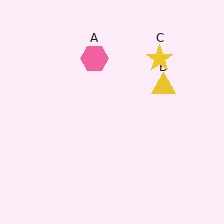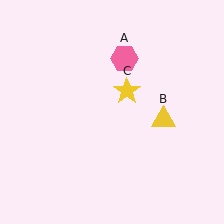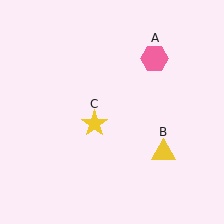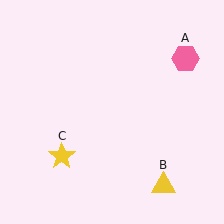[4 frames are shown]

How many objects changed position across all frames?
3 objects changed position: pink hexagon (object A), yellow triangle (object B), yellow star (object C).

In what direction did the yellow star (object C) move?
The yellow star (object C) moved down and to the left.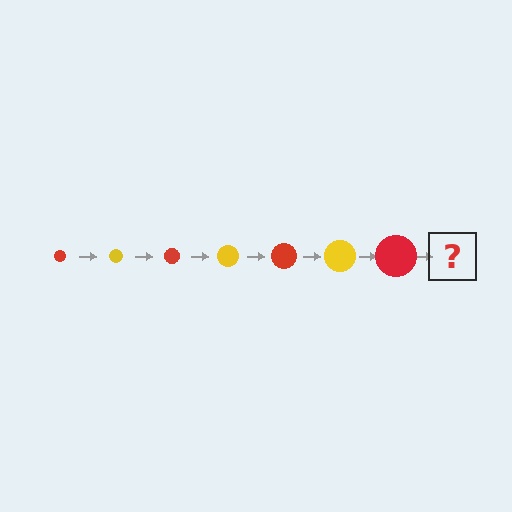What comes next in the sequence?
The next element should be a yellow circle, larger than the previous one.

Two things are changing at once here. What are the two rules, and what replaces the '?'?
The two rules are that the circle grows larger each step and the color cycles through red and yellow. The '?' should be a yellow circle, larger than the previous one.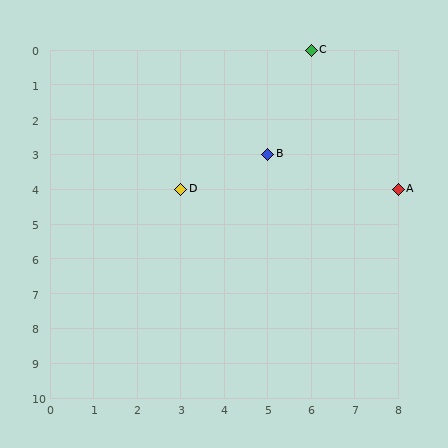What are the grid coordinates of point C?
Point C is at grid coordinates (6, 0).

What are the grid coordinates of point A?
Point A is at grid coordinates (8, 4).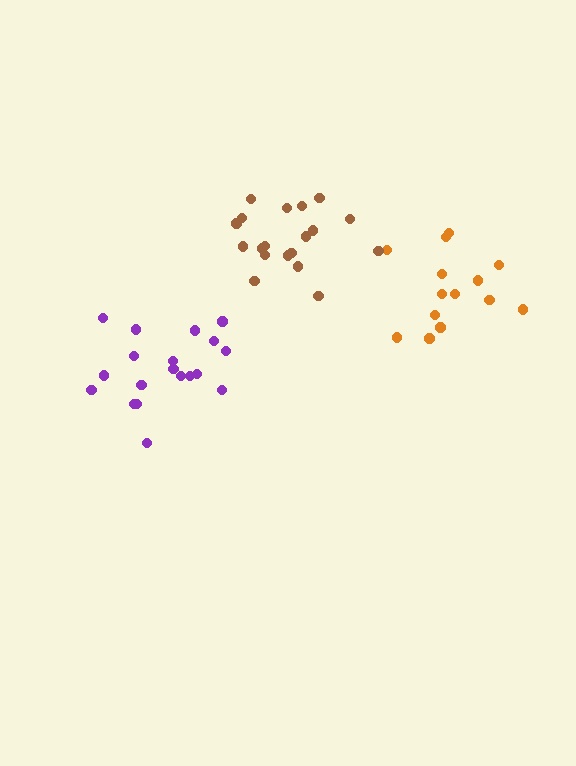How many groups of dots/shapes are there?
There are 3 groups.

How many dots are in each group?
Group 1: 14 dots, Group 2: 19 dots, Group 3: 19 dots (52 total).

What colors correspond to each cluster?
The clusters are colored: orange, purple, brown.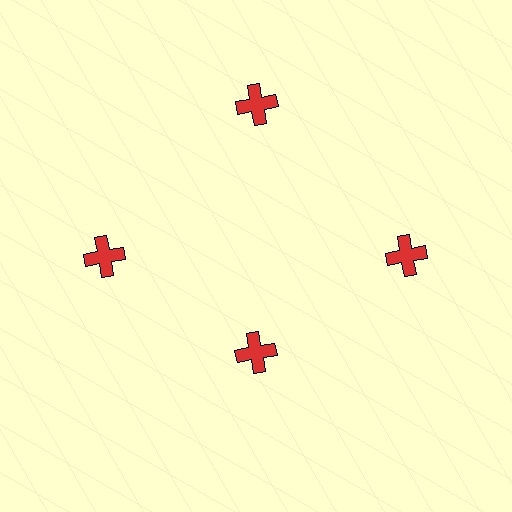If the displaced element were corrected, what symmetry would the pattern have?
It would have 4-fold rotational symmetry — the pattern would map onto itself every 90 degrees.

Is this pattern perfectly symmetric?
No. The 4 red crosses are arranged in a ring, but one element near the 6 o'clock position is pulled inward toward the center, breaking the 4-fold rotational symmetry.